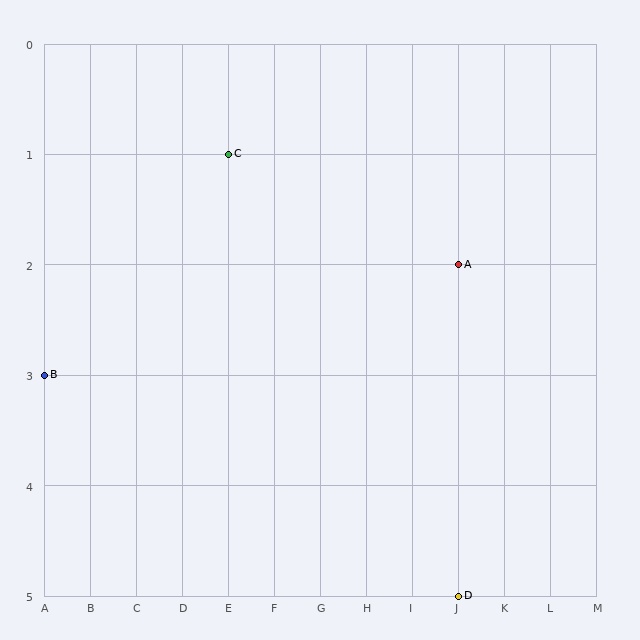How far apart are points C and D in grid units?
Points C and D are 5 columns and 4 rows apart (about 6.4 grid units diagonally).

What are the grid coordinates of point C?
Point C is at grid coordinates (E, 1).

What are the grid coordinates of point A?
Point A is at grid coordinates (J, 2).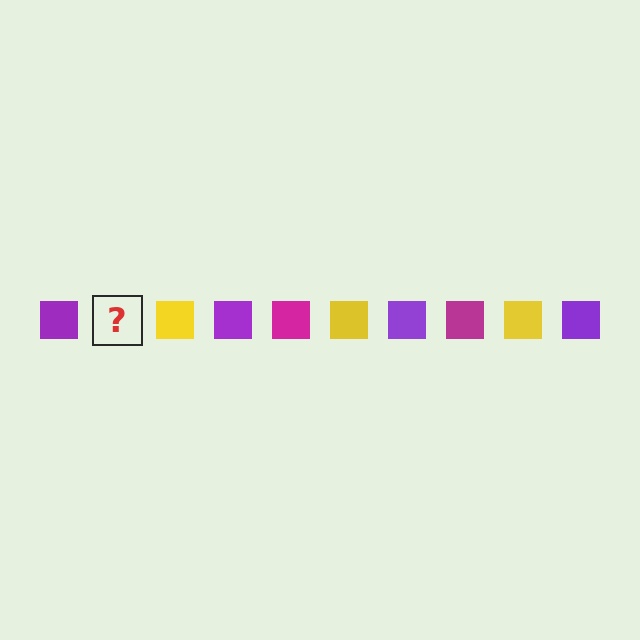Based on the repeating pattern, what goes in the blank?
The blank should be a magenta square.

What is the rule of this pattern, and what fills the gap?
The rule is that the pattern cycles through purple, magenta, yellow squares. The gap should be filled with a magenta square.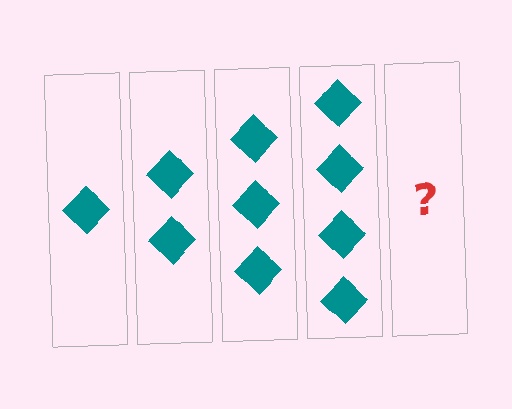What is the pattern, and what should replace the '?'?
The pattern is that each step adds one more diamond. The '?' should be 5 diamonds.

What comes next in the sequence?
The next element should be 5 diamonds.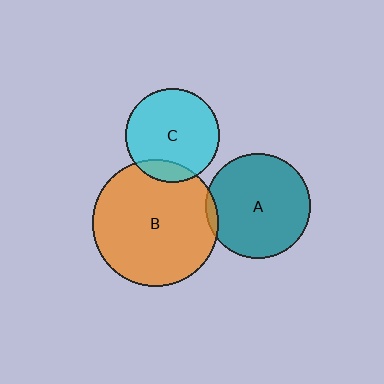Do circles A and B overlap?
Yes.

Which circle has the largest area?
Circle B (orange).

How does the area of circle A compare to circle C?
Approximately 1.3 times.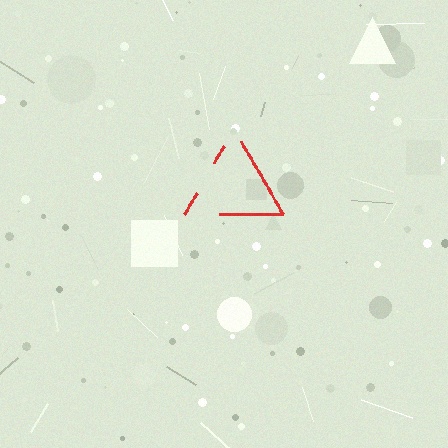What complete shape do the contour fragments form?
The contour fragments form a triangle.